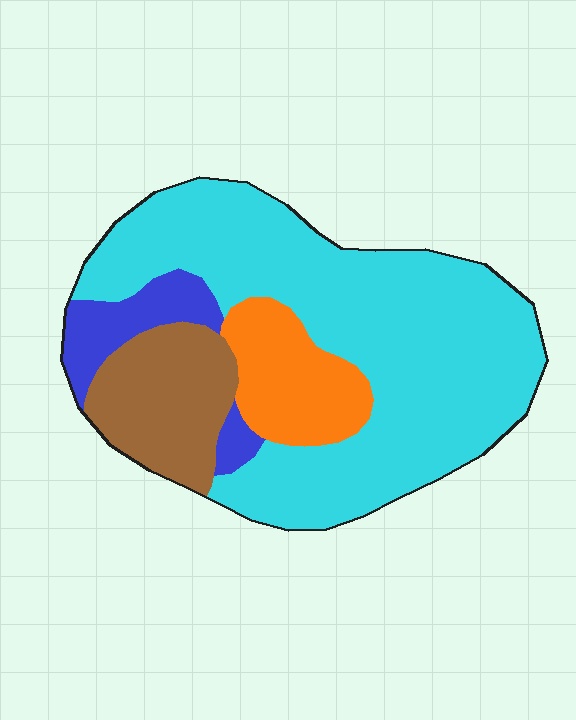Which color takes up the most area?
Cyan, at roughly 65%.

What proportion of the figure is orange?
Orange covers roughly 15% of the figure.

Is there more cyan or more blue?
Cyan.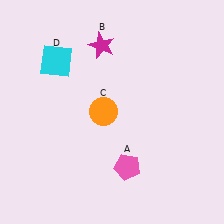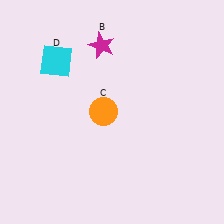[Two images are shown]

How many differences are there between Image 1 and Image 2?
There is 1 difference between the two images.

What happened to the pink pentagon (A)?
The pink pentagon (A) was removed in Image 2. It was in the bottom-right area of Image 1.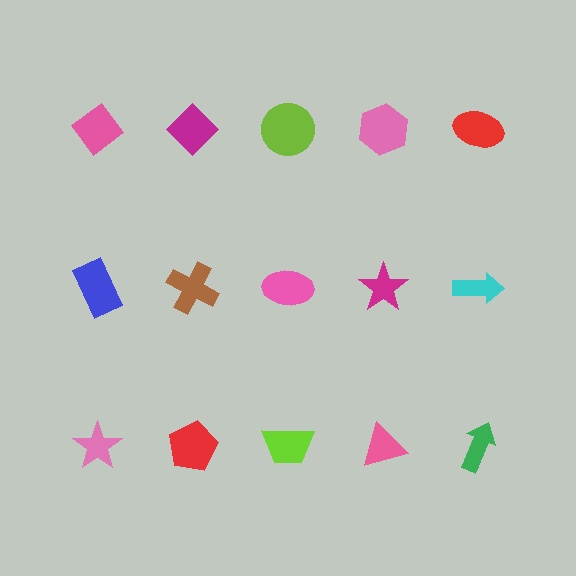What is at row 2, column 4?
A magenta star.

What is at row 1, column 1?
A pink diamond.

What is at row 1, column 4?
A pink hexagon.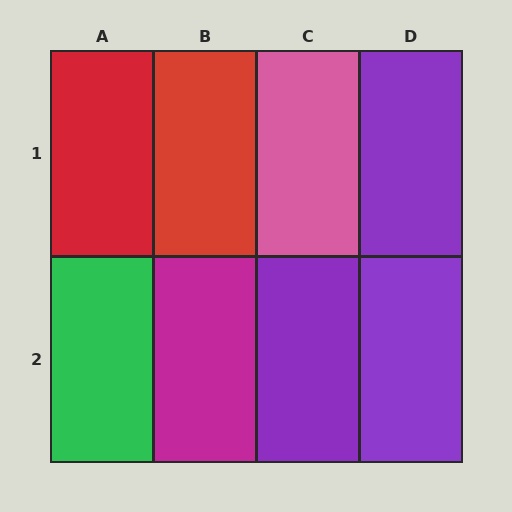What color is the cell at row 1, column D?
Purple.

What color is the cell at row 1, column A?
Red.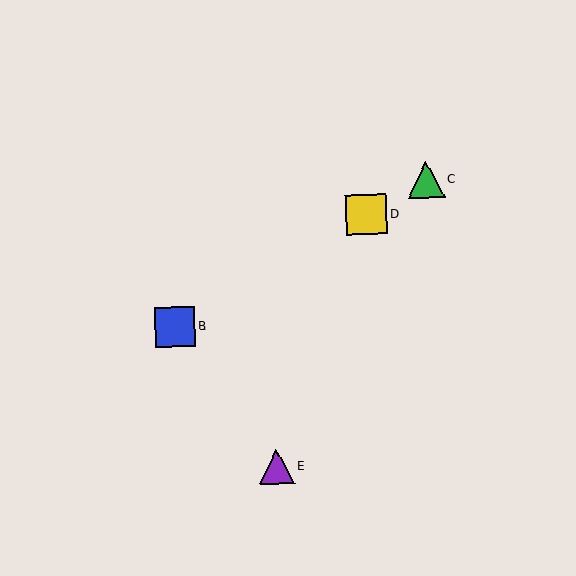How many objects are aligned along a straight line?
4 objects (A, B, C, D) are aligned along a straight line.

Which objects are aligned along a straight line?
Objects A, B, C, D are aligned along a straight line.